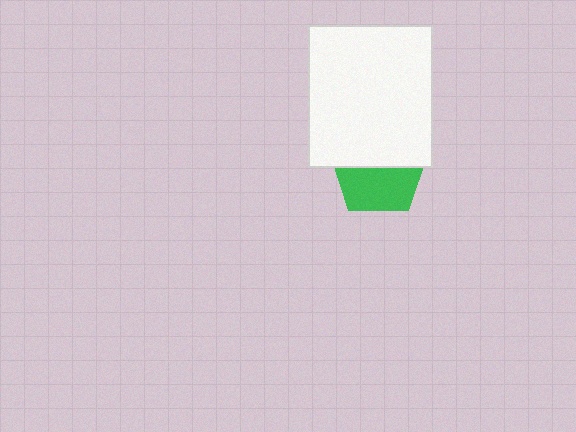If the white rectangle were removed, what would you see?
You would see the complete green pentagon.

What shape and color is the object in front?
The object in front is a white rectangle.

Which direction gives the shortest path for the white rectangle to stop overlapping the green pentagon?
Moving up gives the shortest separation.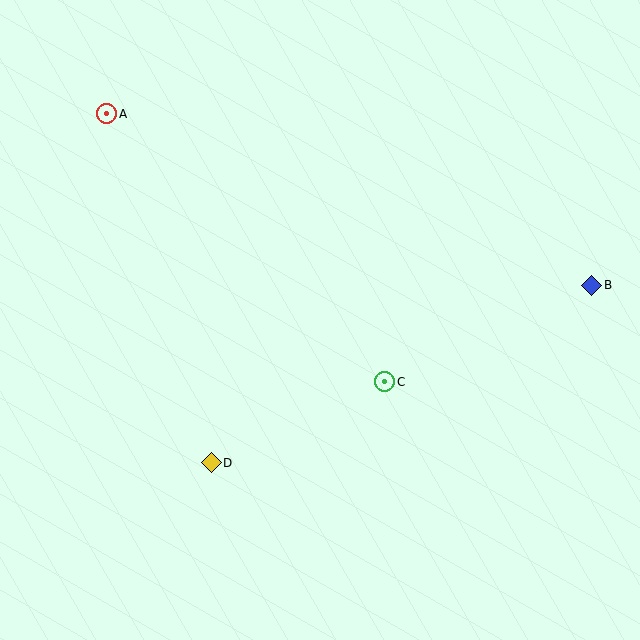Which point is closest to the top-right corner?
Point B is closest to the top-right corner.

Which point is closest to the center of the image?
Point C at (385, 382) is closest to the center.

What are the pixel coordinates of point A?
Point A is at (106, 114).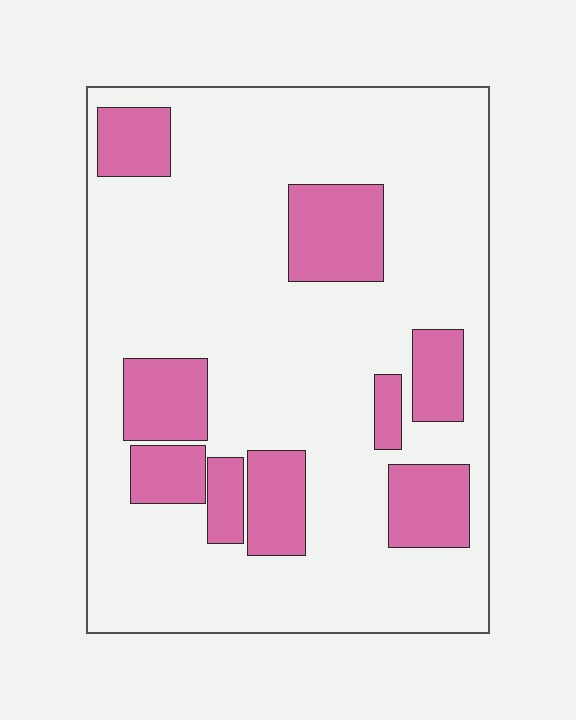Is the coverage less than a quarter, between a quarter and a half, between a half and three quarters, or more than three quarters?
Less than a quarter.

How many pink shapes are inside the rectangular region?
9.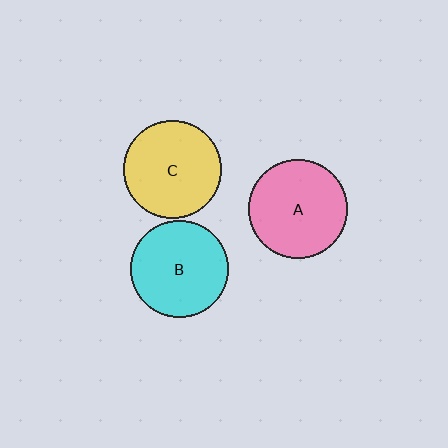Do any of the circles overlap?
No, none of the circles overlap.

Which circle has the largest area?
Circle A (pink).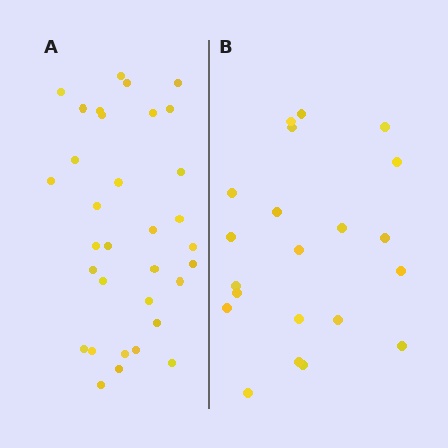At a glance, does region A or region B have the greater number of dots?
Region A (the left region) has more dots.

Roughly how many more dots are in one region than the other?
Region A has roughly 12 or so more dots than region B.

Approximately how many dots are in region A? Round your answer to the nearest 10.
About 30 dots. (The exact count is 33, which rounds to 30.)